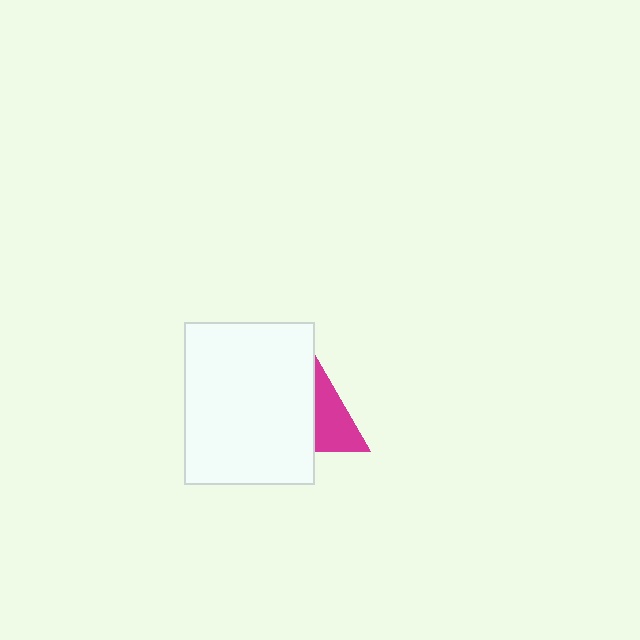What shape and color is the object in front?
The object in front is a white rectangle.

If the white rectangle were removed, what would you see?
You would see the complete magenta triangle.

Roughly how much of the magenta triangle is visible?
A small part of it is visible (roughly 33%).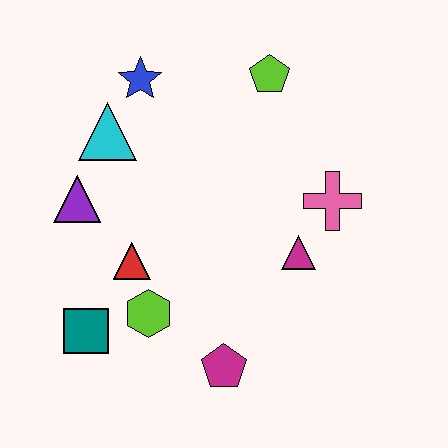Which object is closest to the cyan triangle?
The blue star is closest to the cyan triangle.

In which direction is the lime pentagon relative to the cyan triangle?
The lime pentagon is to the right of the cyan triangle.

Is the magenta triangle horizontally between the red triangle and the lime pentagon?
No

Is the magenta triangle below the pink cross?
Yes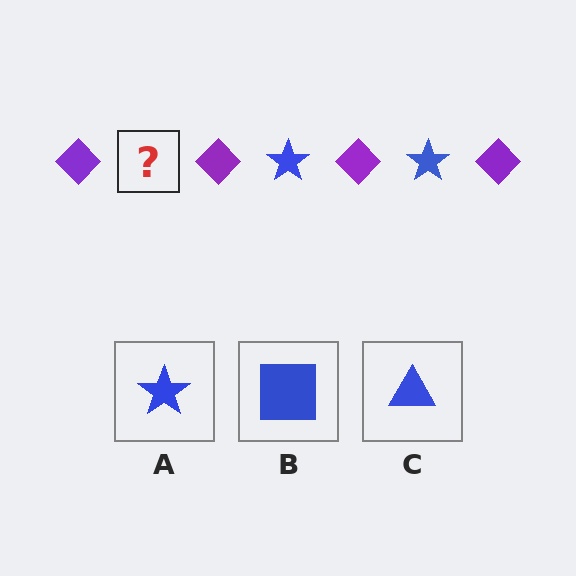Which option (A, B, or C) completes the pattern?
A.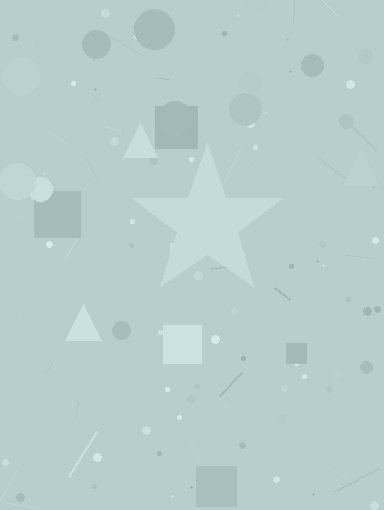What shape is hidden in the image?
A star is hidden in the image.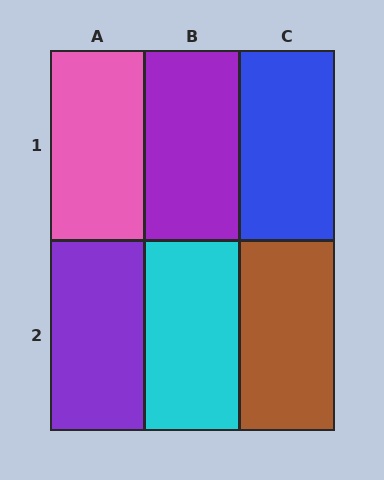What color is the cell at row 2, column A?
Purple.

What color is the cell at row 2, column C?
Brown.